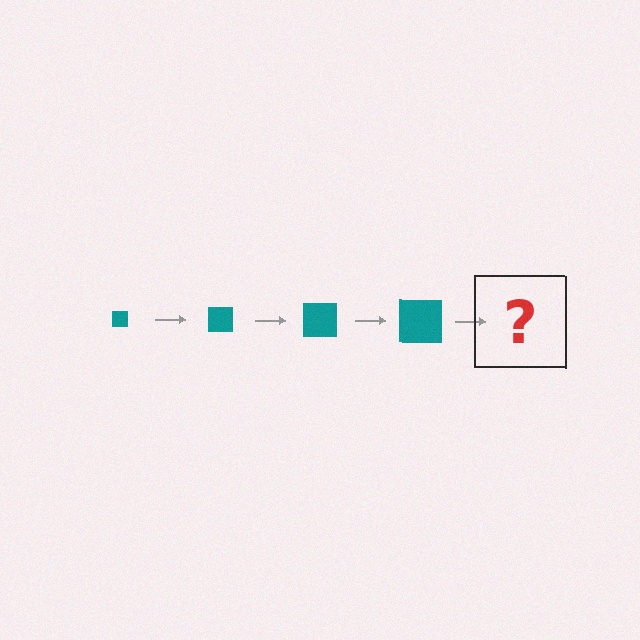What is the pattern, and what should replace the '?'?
The pattern is that the square gets progressively larger each step. The '?' should be a teal square, larger than the previous one.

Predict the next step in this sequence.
The next step is a teal square, larger than the previous one.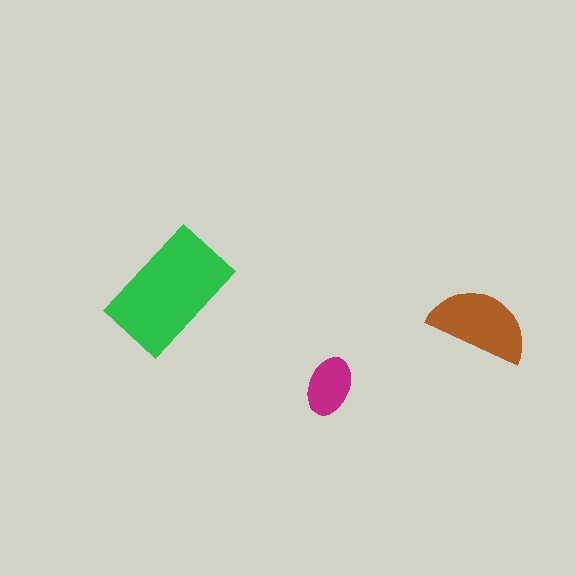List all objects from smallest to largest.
The magenta ellipse, the brown semicircle, the green rectangle.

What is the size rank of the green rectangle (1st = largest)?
1st.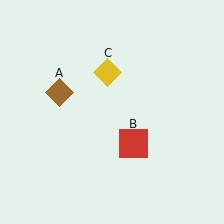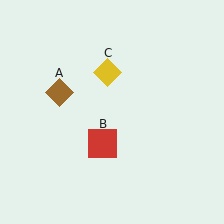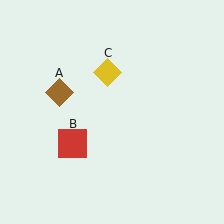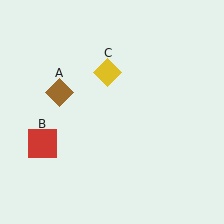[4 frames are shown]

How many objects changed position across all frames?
1 object changed position: red square (object B).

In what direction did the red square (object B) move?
The red square (object B) moved left.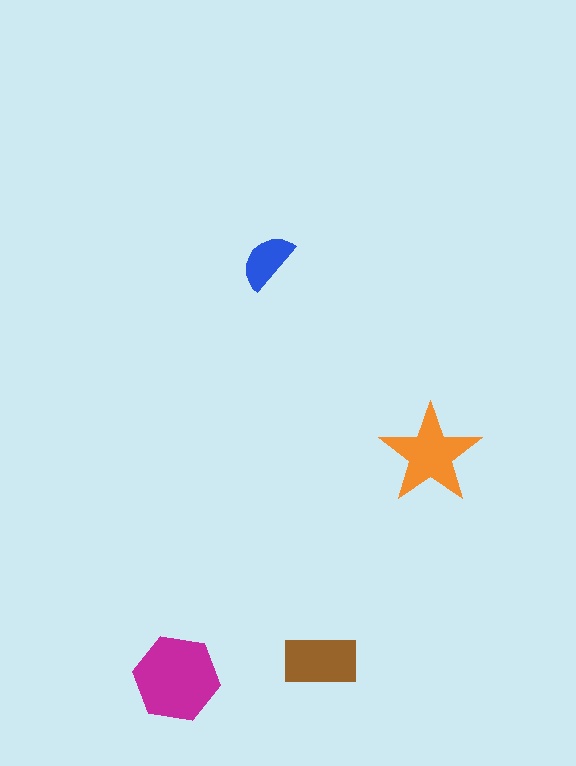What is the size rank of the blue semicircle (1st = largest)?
4th.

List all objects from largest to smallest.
The magenta hexagon, the orange star, the brown rectangle, the blue semicircle.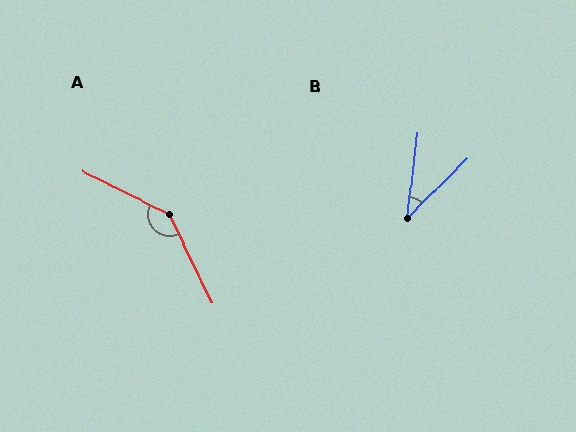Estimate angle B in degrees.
Approximately 38 degrees.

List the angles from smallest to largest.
B (38°), A (142°).